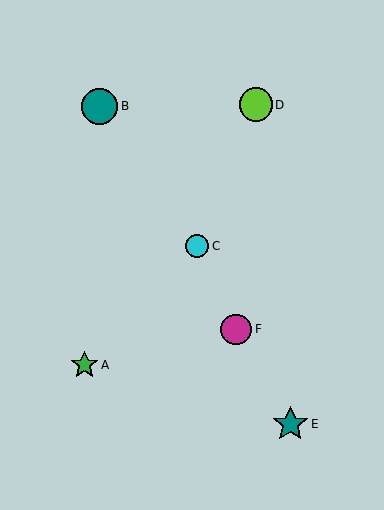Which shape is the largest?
The teal circle (labeled B) is the largest.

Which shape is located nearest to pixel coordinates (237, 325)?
The magenta circle (labeled F) at (236, 329) is nearest to that location.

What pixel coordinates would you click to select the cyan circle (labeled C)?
Click at (197, 246) to select the cyan circle C.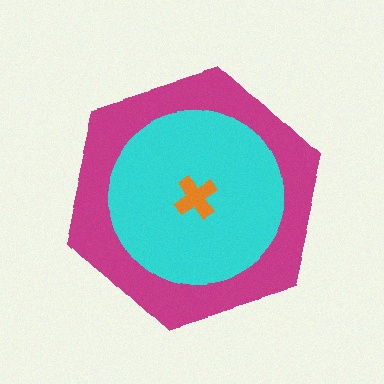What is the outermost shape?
The magenta hexagon.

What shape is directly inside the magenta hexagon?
The cyan circle.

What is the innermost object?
The orange cross.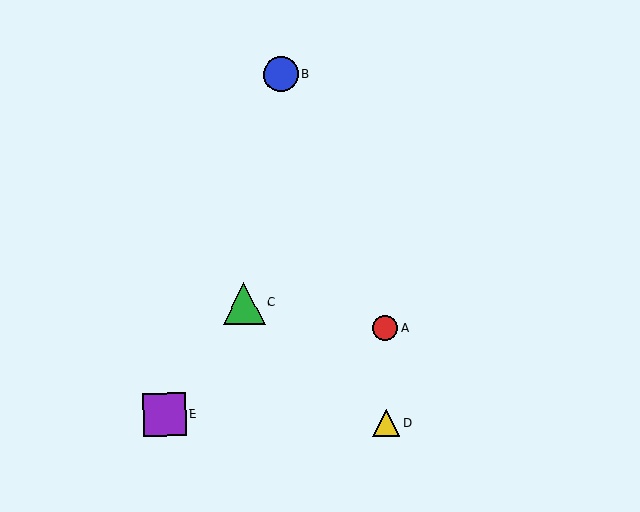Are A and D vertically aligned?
Yes, both are at x≈385.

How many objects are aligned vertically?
2 objects (A, D) are aligned vertically.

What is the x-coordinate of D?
Object D is at x≈386.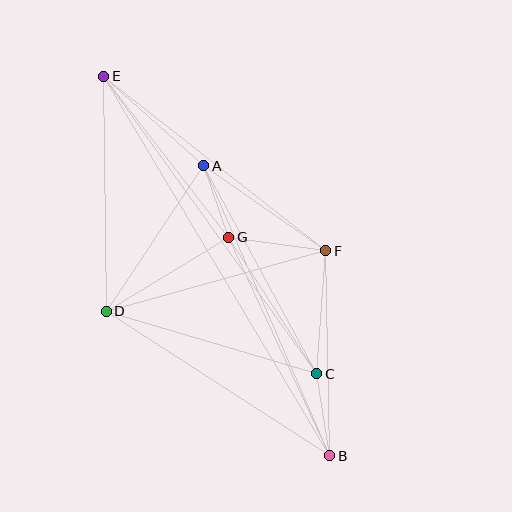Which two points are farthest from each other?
Points B and E are farthest from each other.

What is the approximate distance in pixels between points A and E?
The distance between A and E is approximately 134 pixels.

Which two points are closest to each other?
Points A and G are closest to each other.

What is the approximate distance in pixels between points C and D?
The distance between C and D is approximately 220 pixels.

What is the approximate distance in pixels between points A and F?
The distance between A and F is approximately 149 pixels.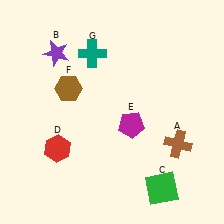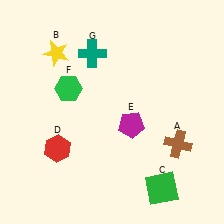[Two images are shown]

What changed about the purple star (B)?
In Image 1, B is purple. In Image 2, it changed to yellow.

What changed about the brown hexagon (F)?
In Image 1, F is brown. In Image 2, it changed to green.